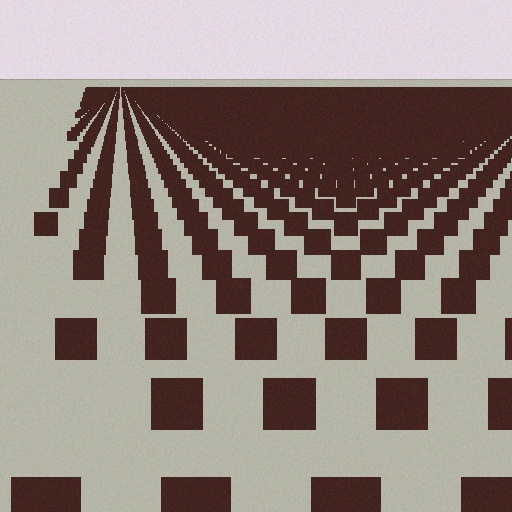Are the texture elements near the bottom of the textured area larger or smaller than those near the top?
Larger. Near the bottom, elements are closer to the viewer and appear at a bigger on-screen size.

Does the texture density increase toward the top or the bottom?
Density increases toward the top.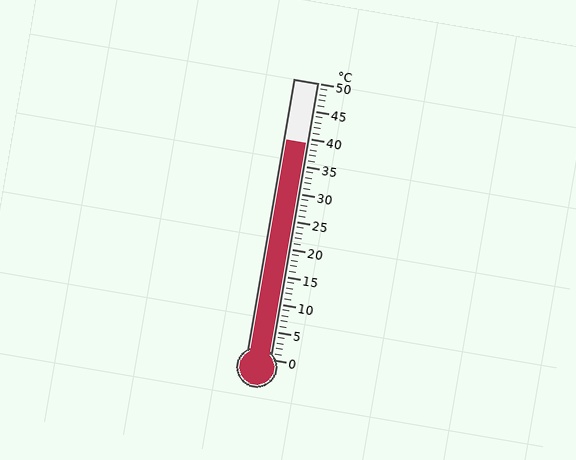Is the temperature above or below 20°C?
The temperature is above 20°C.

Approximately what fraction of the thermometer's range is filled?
The thermometer is filled to approximately 80% of its range.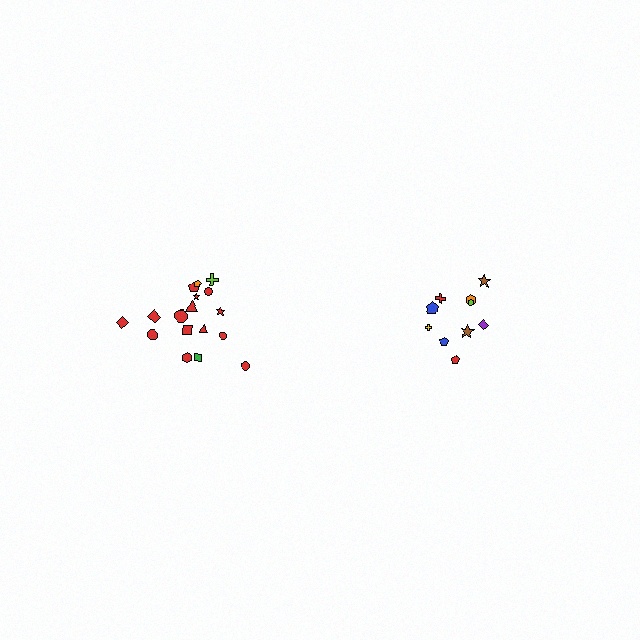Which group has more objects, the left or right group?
The left group.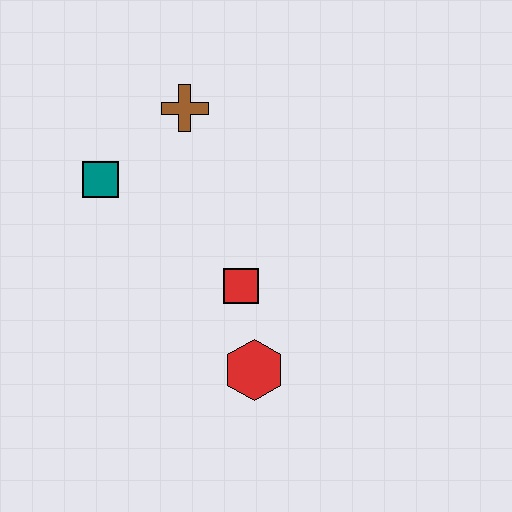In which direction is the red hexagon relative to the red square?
The red hexagon is below the red square.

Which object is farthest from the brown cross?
The red hexagon is farthest from the brown cross.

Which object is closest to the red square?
The red hexagon is closest to the red square.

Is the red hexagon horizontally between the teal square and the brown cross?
No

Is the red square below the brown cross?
Yes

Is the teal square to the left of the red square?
Yes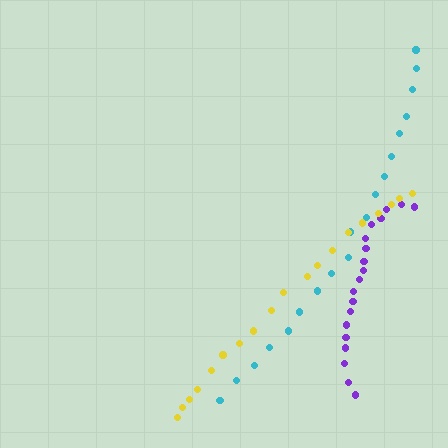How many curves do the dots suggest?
There are 3 distinct paths.